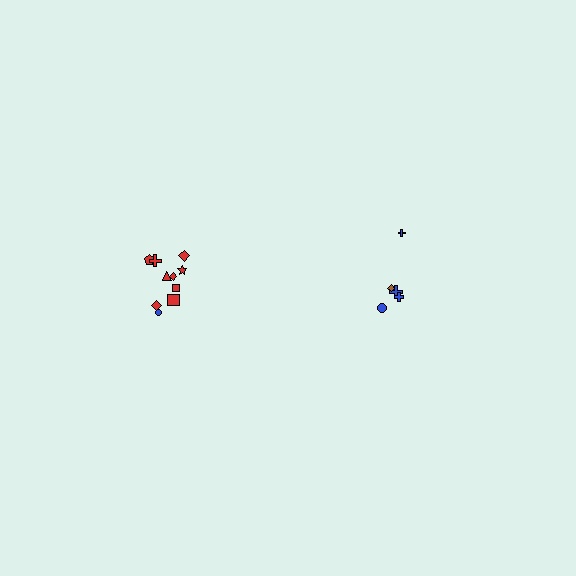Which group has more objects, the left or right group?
The left group.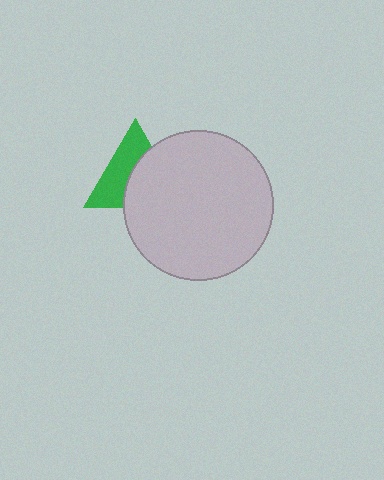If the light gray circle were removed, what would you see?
You would see the complete green triangle.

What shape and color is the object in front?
The object in front is a light gray circle.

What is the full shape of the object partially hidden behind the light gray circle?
The partially hidden object is a green triangle.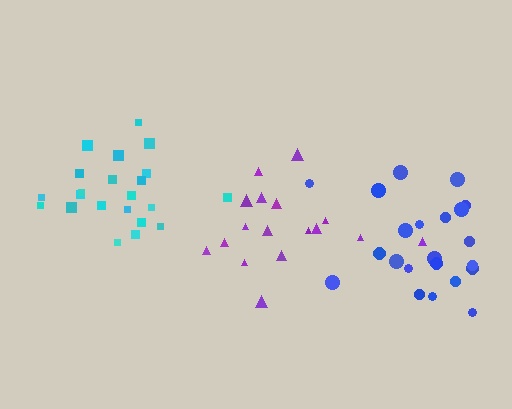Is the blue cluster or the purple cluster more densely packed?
Purple.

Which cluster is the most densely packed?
Cyan.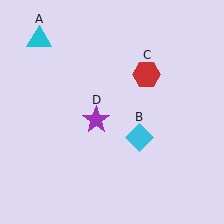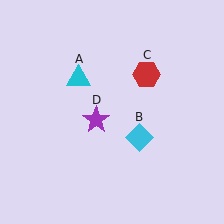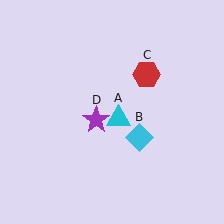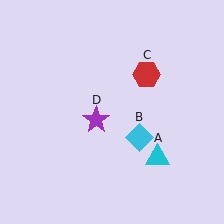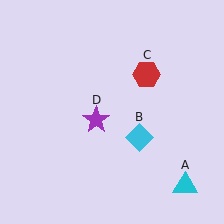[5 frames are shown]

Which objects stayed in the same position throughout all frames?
Cyan diamond (object B) and red hexagon (object C) and purple star (object D) remained stationary.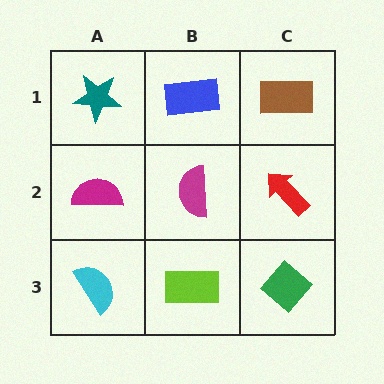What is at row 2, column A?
A magenta semicircle.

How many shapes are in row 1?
3 shapes.